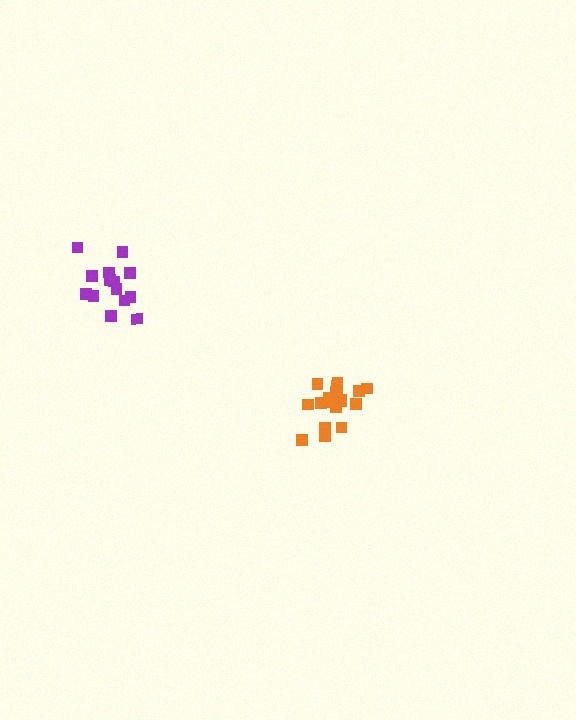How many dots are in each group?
Group 1: 20 dots, Group 2: 14 dots (34 total).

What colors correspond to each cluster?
The clusters are colored: orange, purple.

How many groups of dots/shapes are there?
There are 2 groups.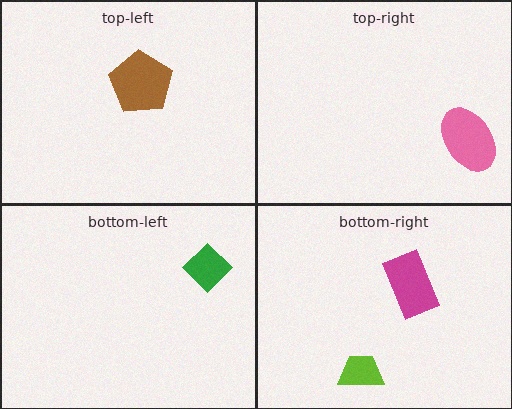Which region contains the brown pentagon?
The top-left region.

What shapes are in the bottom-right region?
The lime trapezoid, the magenta rectangle.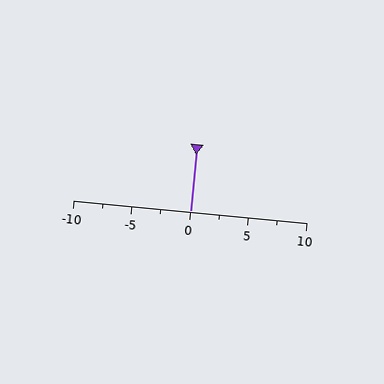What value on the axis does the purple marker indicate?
The marker indicates approximately 0.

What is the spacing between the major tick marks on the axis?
The major ticks are spaced 5 apart.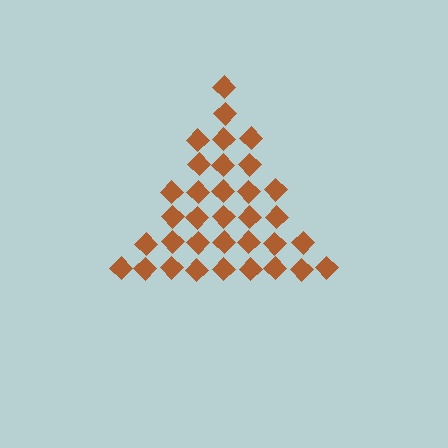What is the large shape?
The large shape is a triangle.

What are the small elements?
The small elements are diamonds.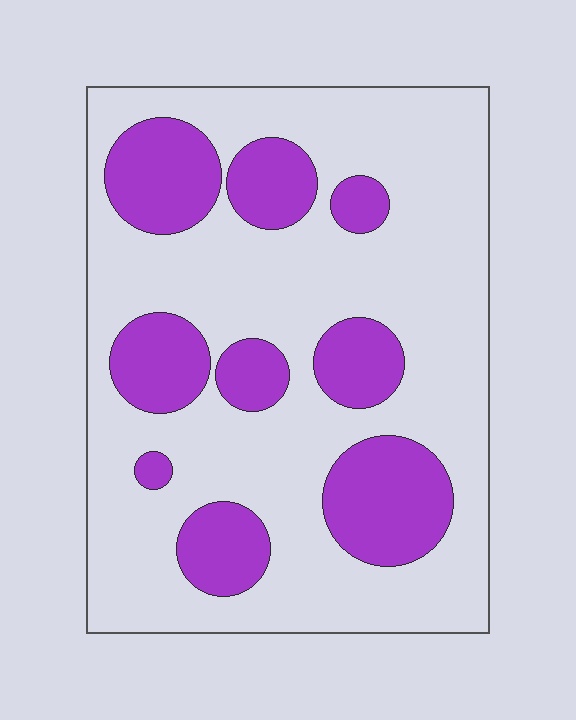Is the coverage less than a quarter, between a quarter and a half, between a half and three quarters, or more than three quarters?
Between a quarter and a half.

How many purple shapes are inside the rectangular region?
9.